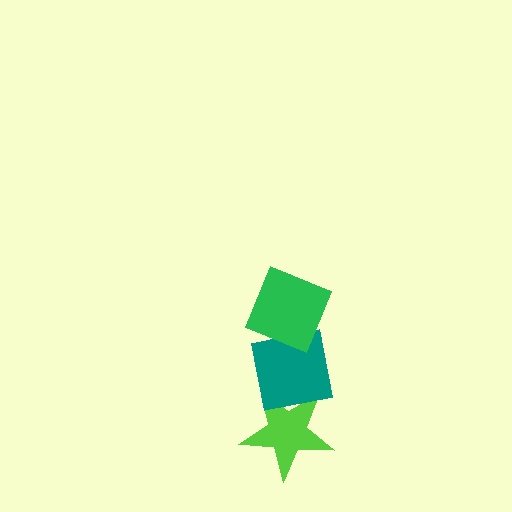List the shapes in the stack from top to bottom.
From top to bottom: the green diamond, the teal square, the lime star.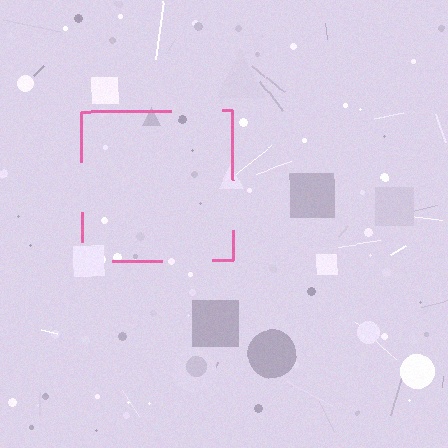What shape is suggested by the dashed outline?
The dashed outline suggests a square.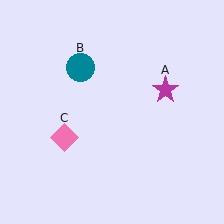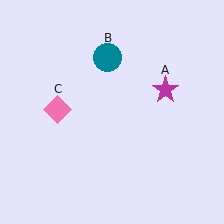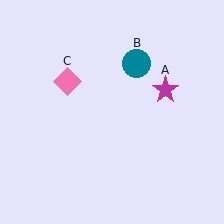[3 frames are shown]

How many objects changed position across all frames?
2 objects changed position: teal circle (object B), pink diamond (object C).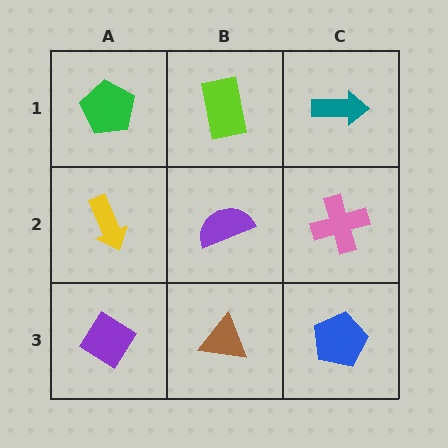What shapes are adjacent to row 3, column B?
A purple semicircle (row 2, column B), a purple diamond (row 3, column A), a blue pentagon (row 3, column C).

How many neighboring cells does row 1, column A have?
2.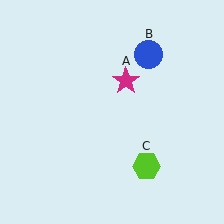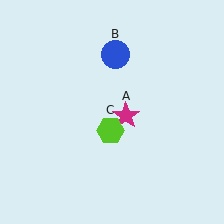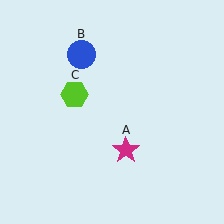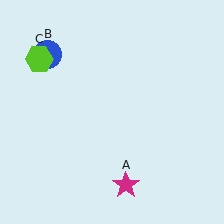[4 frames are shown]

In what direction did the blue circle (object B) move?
The blue circle (object B) moved left.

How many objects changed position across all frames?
3 objects changed position: magenta star (object A), blue circle (object B), lime hexagon (object C).